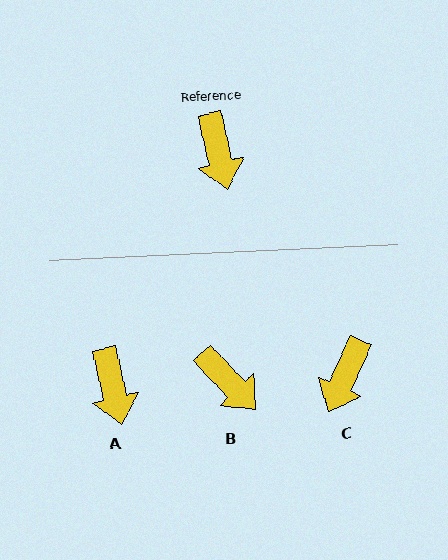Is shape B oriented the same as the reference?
No, it is off by about 30 degrees.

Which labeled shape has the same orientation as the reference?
A.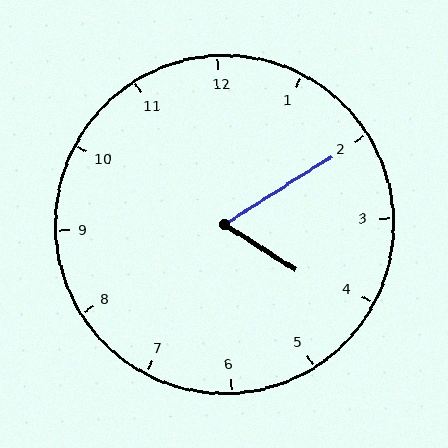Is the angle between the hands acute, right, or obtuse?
It is acute.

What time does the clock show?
4:10.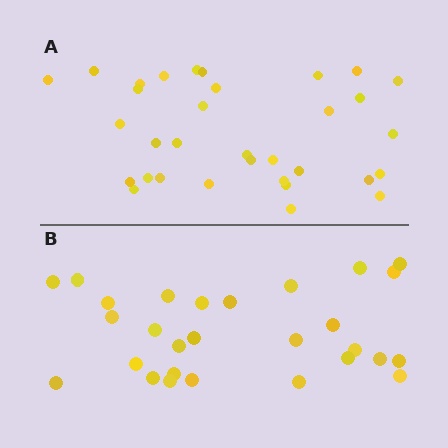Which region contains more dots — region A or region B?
Region A (the top region) has more dots.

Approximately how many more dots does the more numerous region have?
Region A has about 5 more dots than region B.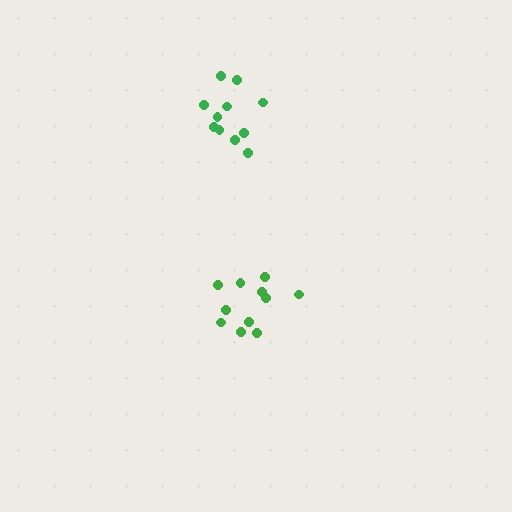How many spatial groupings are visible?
There are 2 spatial groupings.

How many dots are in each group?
Group 1: 11 dots, Group 2: 11 dots (22 total).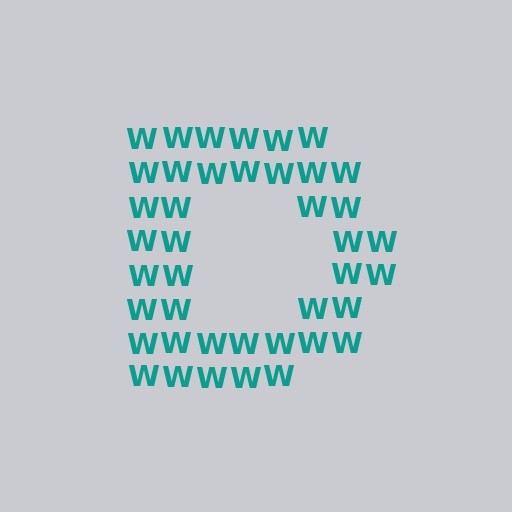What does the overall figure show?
The overall figure shows the letter D.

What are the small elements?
The small elements are letter W's.